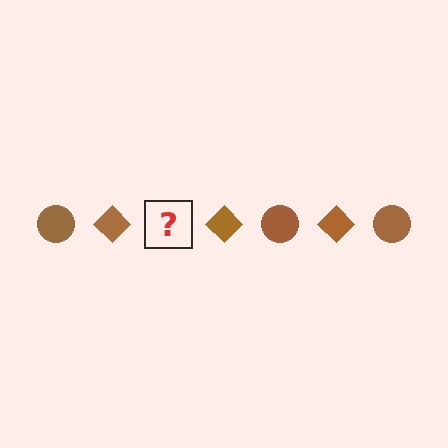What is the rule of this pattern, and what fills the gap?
The rule is that the pattern cycles through circle, diamond shapes in brown. The gap should be filled with a brown circle.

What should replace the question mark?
The question mark should be replaced with a brown circle.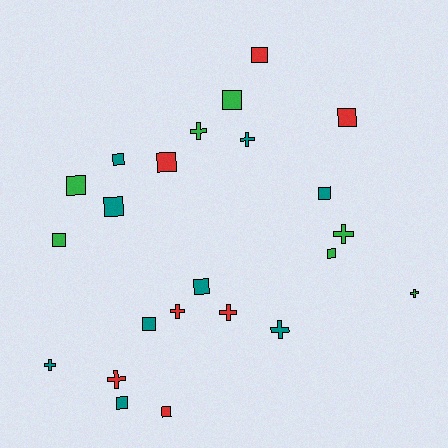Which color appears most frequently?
Teal, with 9 objects.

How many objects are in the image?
There are 23 objects.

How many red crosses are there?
There are 3 red crosses.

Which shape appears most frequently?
Square, with 14 objects.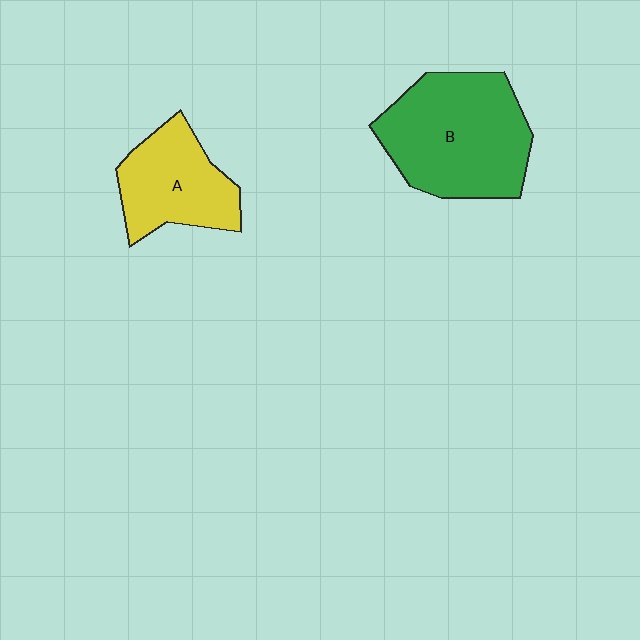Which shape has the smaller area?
Shape A (yellow).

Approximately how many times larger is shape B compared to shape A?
Approximately 1.6 times.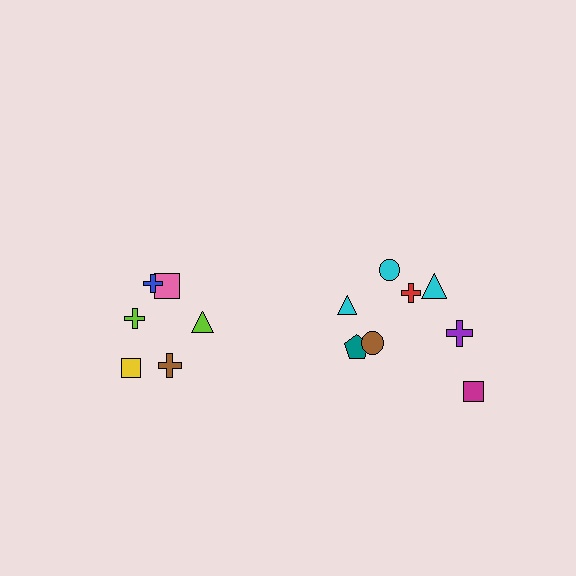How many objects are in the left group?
There are 6 objects.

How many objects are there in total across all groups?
There are 14 objects.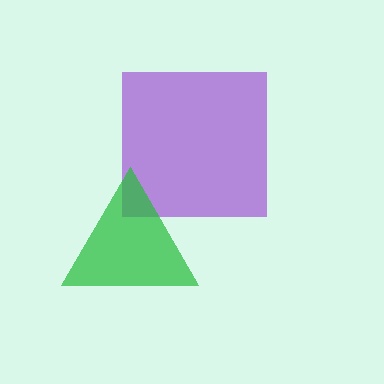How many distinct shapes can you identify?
There are 2 distinct shapes: a purple square, a green triangle.